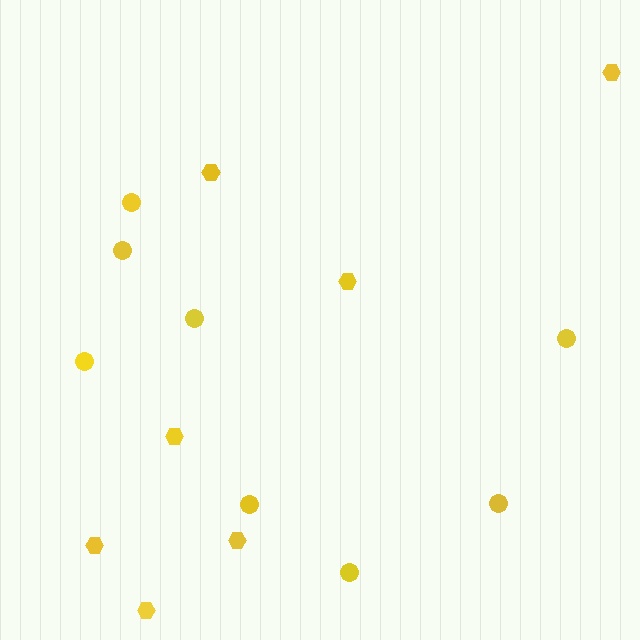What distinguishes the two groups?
There are 2 groups: one group of circles (8) and one group of hexagons (7).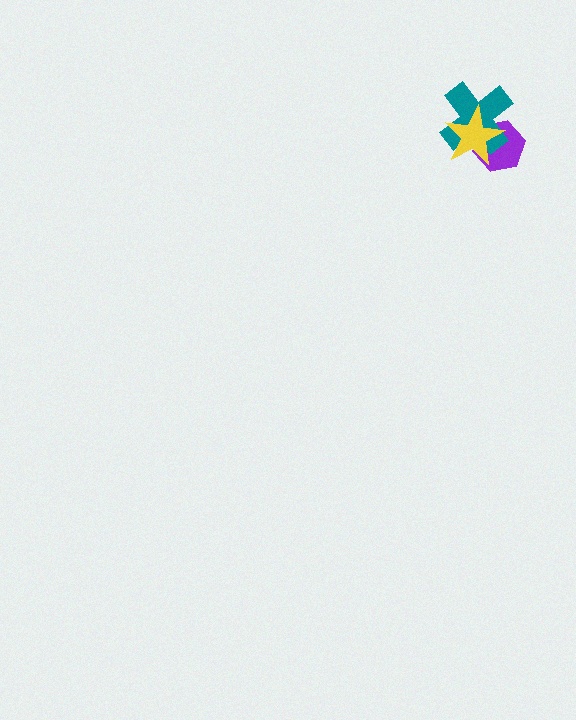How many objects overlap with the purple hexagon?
2 objects overlap with the purple hexagon.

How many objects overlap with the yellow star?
2 objects overlap with the yellow star.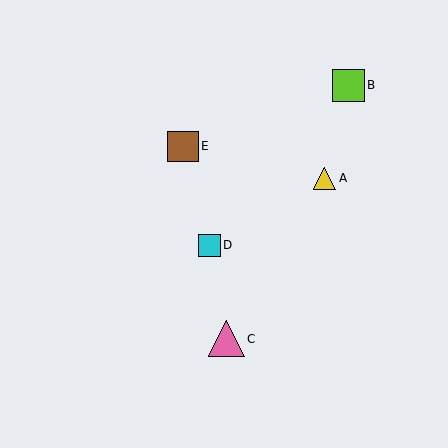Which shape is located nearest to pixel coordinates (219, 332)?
The pink triangle (labeled C) at (227, 339) is nearest to that location.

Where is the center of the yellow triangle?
The center of the yellow triangle is at (325, 178).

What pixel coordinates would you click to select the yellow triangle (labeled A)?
Click at (325, 178) to select the yellow triangle A.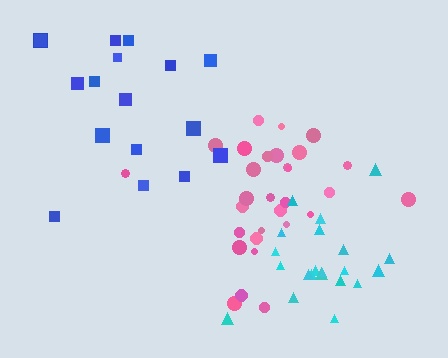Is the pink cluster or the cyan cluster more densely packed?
Cyan.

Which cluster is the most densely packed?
Cyan.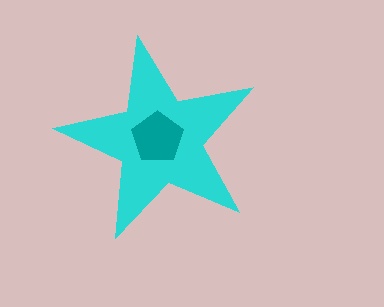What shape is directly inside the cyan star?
The teal pentagon.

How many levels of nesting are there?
2.